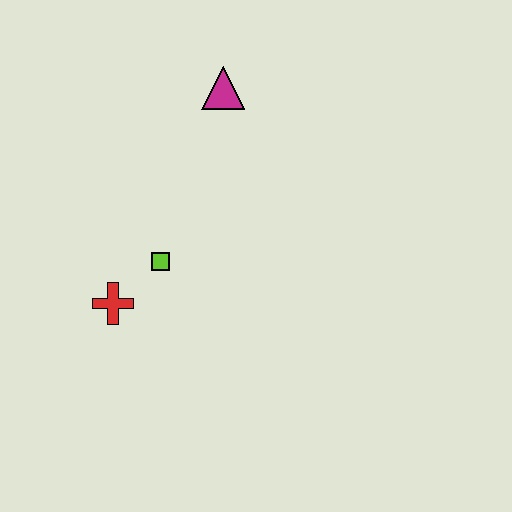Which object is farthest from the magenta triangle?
The red cross is farthest from the magenta triangle.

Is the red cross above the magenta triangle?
No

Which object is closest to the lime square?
The red cross is closest to the lime square.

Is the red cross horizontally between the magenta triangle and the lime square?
No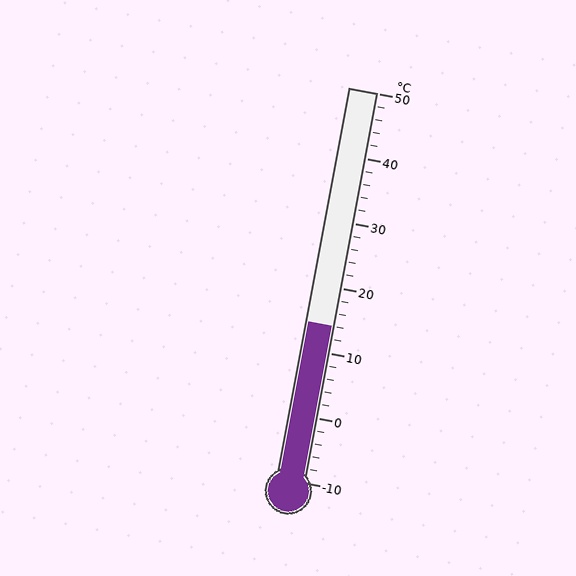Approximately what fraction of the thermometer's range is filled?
The thermometer is filled to approximately 40% of its range.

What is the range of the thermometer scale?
The thermometer scale ranges from -10°C to 50°C.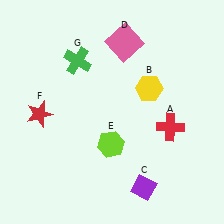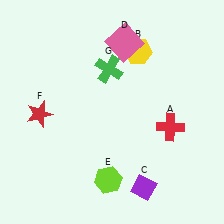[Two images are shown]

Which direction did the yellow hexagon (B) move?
The yellow hexagon (B) moved up.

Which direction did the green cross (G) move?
The green cross (G) moved right.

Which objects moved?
The objects that moved are: the yellow hexagon (B), the lime hexagon (E), the green cross (G).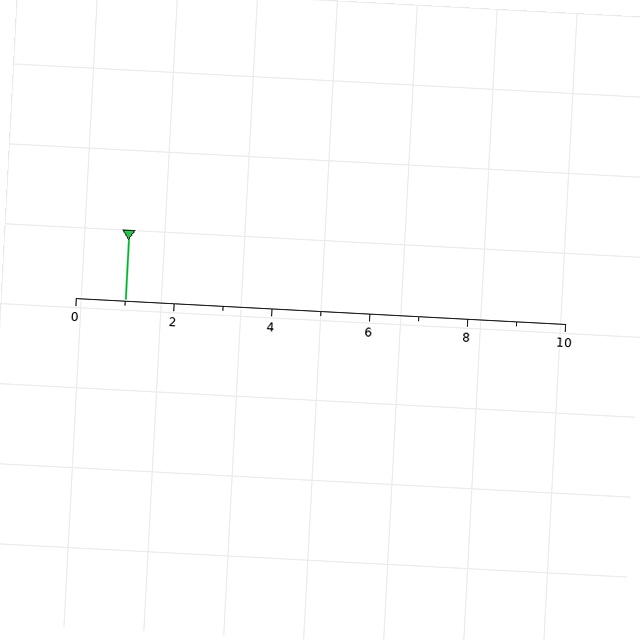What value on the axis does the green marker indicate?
The marker indicates approximately 1.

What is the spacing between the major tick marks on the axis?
The major ticks are spaced 2 apart.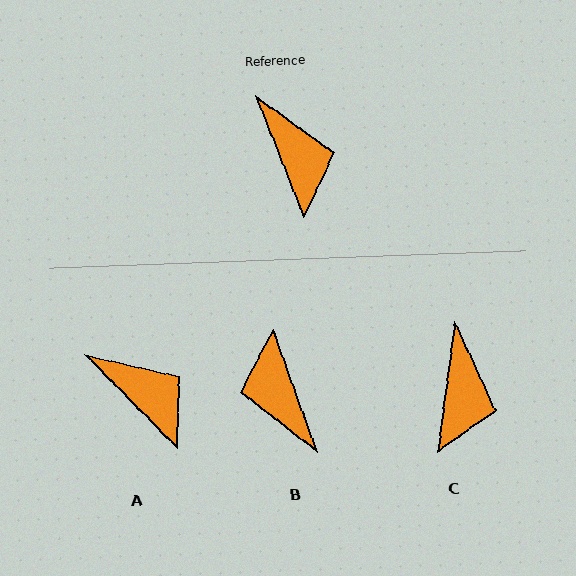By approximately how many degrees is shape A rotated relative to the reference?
Approximately 23 degrees counter-clockwise.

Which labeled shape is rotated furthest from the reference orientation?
B, about 178 degrees away.